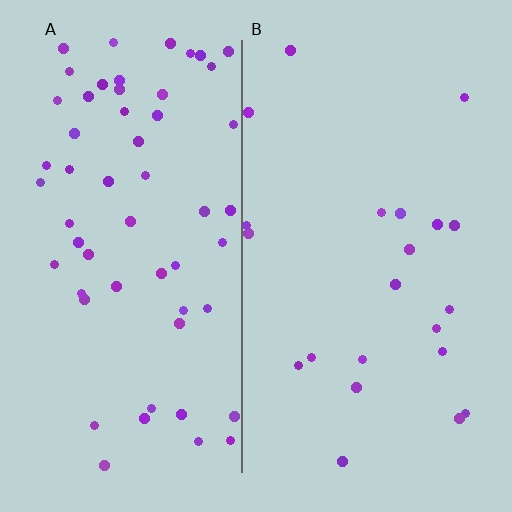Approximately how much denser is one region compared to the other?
Approximately 2.6× — region A over region B.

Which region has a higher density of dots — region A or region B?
A (the left).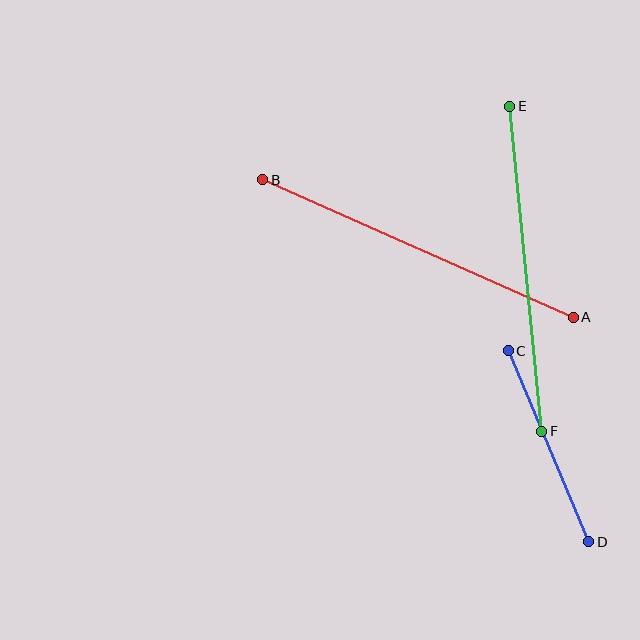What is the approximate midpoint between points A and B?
The midpoint is at approximately (418, 249) pixels.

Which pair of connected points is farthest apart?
Points A and B are farthest apart.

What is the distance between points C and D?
The distance is approximately 207 pixels.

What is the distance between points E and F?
The distance is approximately 327 pixels.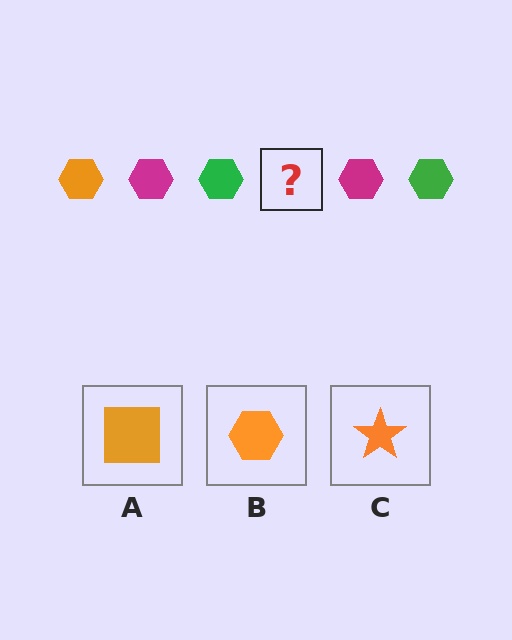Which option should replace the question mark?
Option B.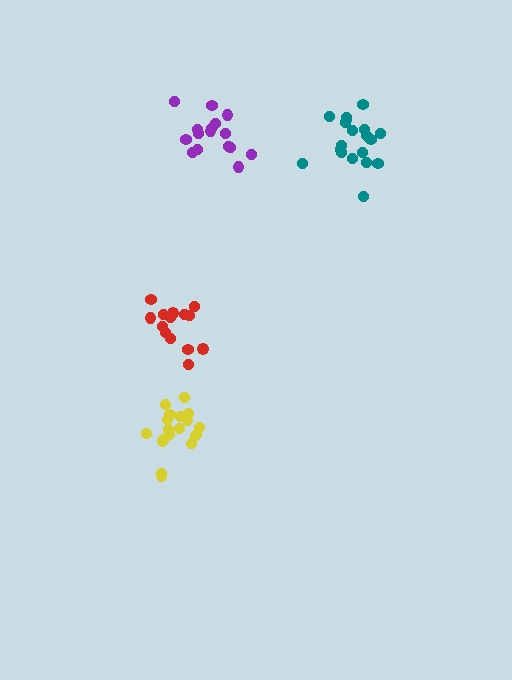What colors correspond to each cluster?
The clusters are colored: yellow, purple, red, teal.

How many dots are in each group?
Group 1: 19 dots, Group 2: 16 dots, Group 3: 15 dots, Group 4: 19 dots (69 total).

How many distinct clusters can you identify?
There are 4 distinct clusters.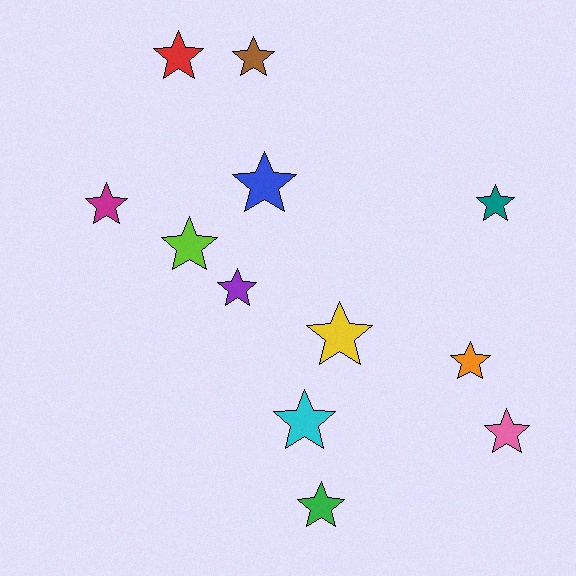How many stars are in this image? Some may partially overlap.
There are 12 stars.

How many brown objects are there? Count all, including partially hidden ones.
There is 1 brown object.